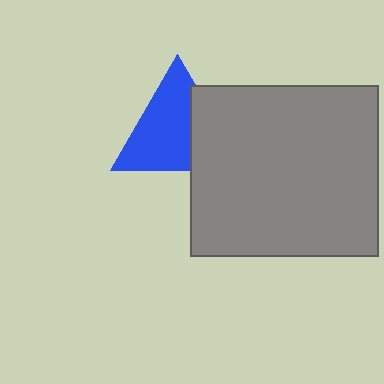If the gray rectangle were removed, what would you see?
You would see the complete blue triangle.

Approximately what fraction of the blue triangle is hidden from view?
Roughly 34% of the blue triangle is hidden behind the gray rectangle.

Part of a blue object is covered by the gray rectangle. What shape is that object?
It is a triangle.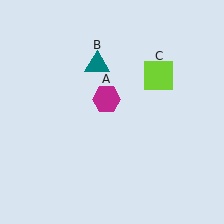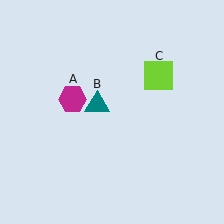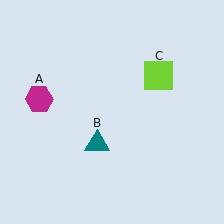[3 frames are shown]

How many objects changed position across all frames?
2 objects changed position: magenta hexagon (object A), teal triangle (object B).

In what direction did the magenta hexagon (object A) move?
The magenta hexagon (object A) moved left.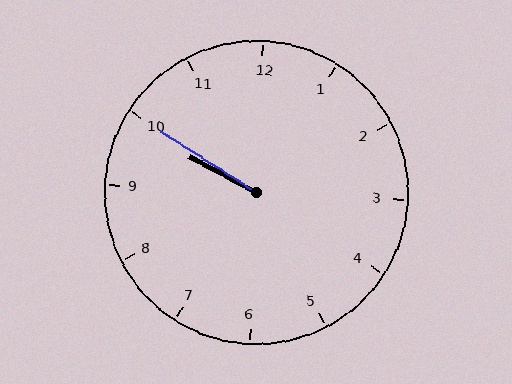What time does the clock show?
9:50.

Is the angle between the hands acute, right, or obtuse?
It is acute.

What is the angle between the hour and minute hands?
Approximately 5 degrees.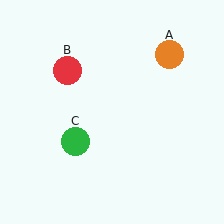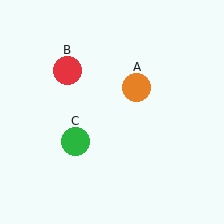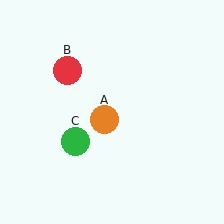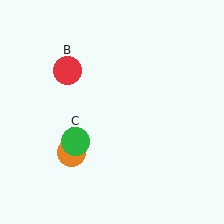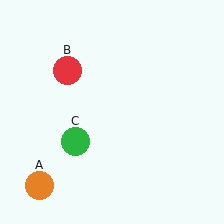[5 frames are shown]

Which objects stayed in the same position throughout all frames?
Red circle (object B) and green circle (object C) remained stationary.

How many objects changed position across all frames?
1 object changed position: orange circle (object A).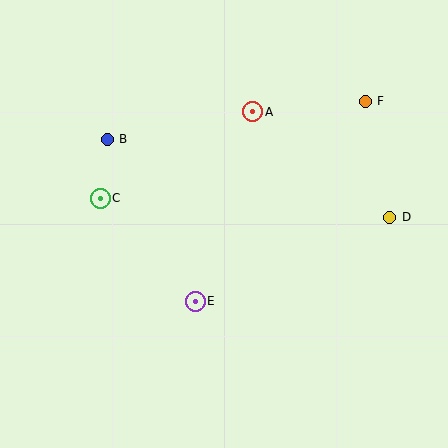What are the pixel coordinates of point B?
Point B is at (107, 139).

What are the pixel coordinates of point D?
Point D is at (390, 217).